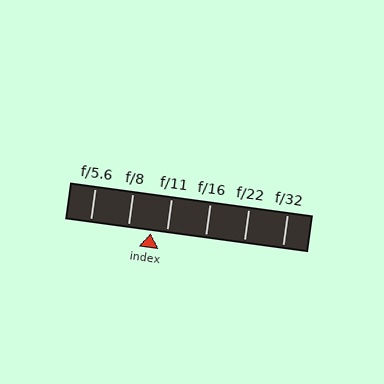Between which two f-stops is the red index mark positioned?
The index mark is between f/8 and f/11.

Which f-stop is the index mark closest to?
The index mark is closest to f/11.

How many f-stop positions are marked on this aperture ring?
There are 6 f-stop positions marked.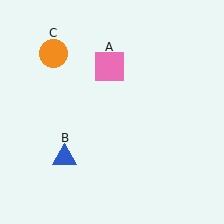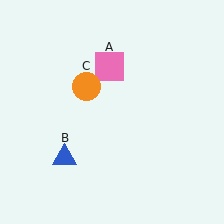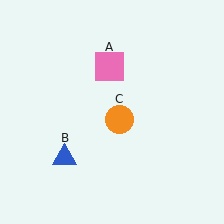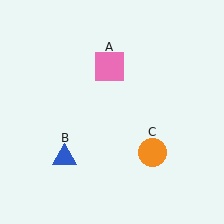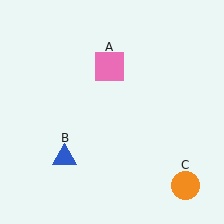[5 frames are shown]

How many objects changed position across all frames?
1 object changed position: orange circle (object C).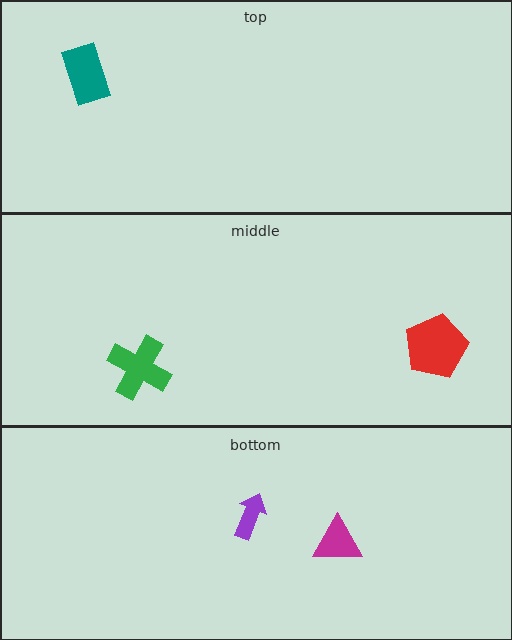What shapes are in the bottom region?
The magenta triangle, the purple arrow.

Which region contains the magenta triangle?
The bottom region.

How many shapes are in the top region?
1.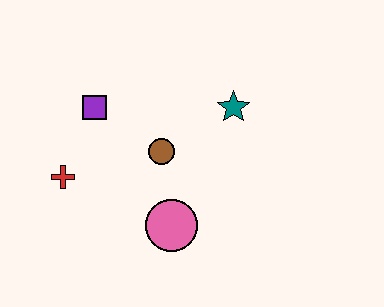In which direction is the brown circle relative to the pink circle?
The brown circle is above the pink circle.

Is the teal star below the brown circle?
No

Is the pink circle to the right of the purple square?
Yes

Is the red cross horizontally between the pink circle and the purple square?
No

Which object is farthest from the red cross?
The teal star is farthest from the red cross.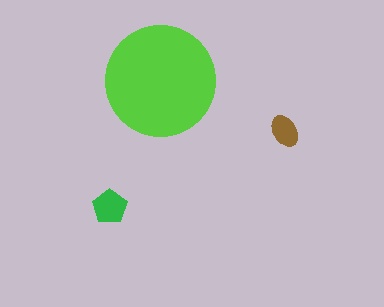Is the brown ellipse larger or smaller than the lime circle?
Smaller.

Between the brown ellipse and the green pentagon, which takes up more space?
The green pentagon.